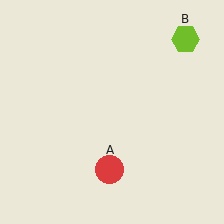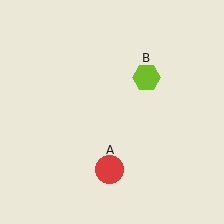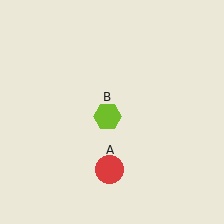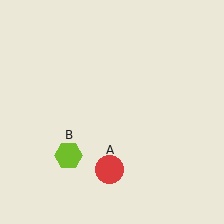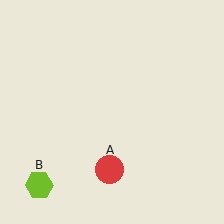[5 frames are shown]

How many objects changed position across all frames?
1 object changed position: lime hexagon (object B).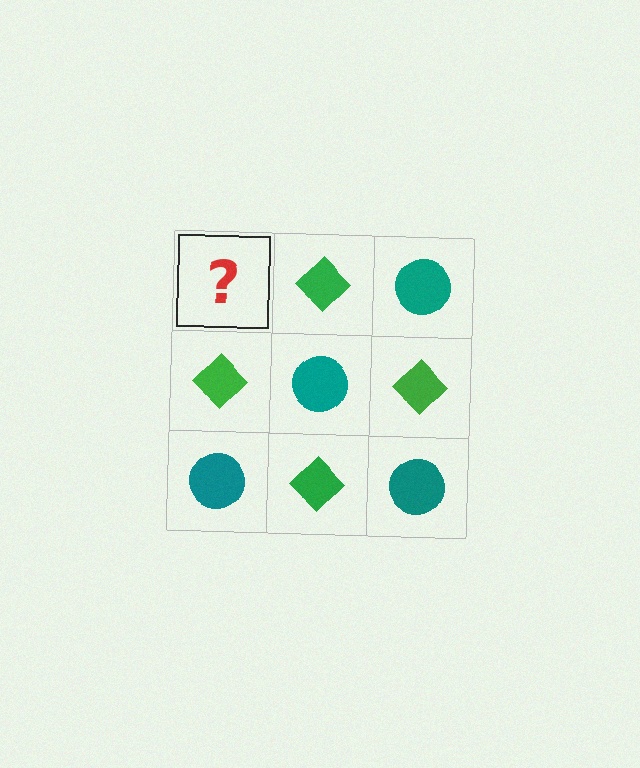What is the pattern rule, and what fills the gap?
The rule is that it alternates teal circle and green diamond in a checkerboard pattern. The gap should be filled with a teal circle.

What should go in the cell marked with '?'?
The missing cell should contain a teal circle.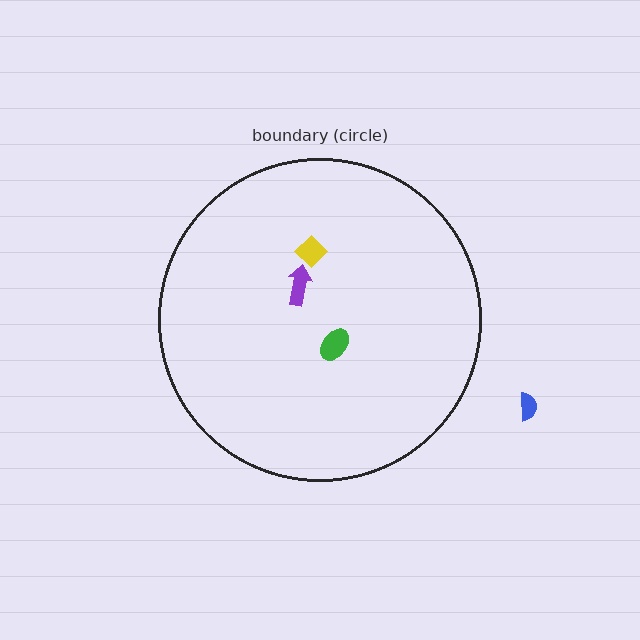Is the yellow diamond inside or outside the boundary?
Inside.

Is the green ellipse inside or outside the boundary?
Inside.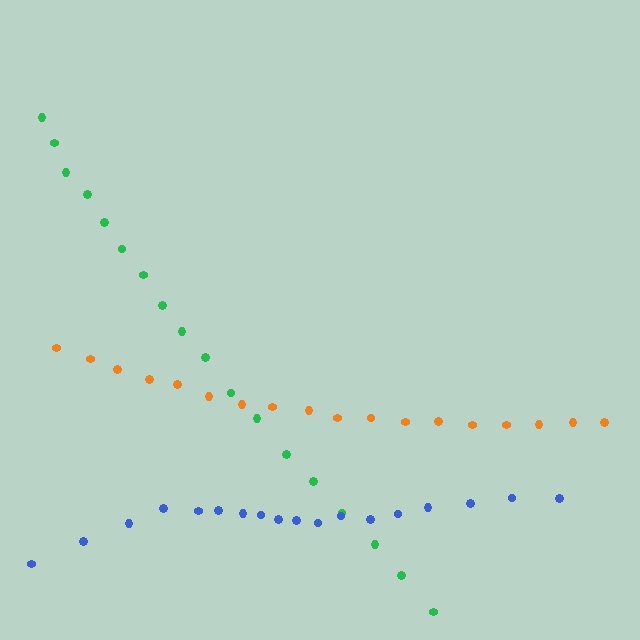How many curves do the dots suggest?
There are 3 distinct paths.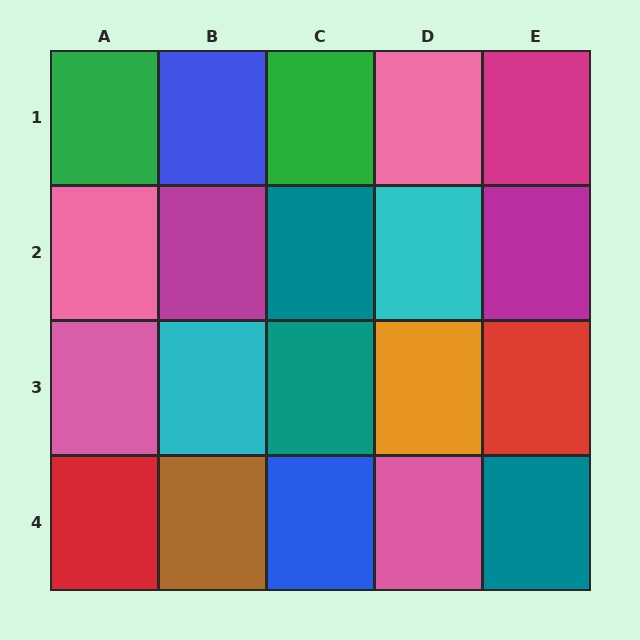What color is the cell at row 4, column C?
Blue.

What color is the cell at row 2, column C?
Teal.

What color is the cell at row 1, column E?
Magenta.